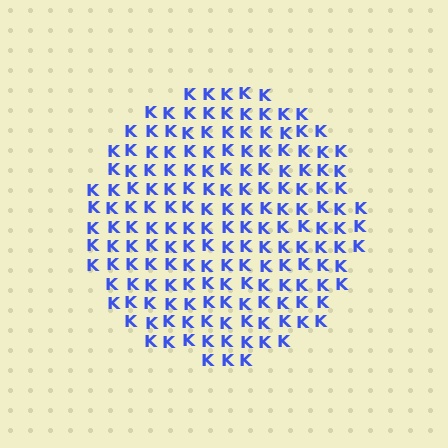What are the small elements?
The small elements are letter K's.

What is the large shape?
The large shape is a circle.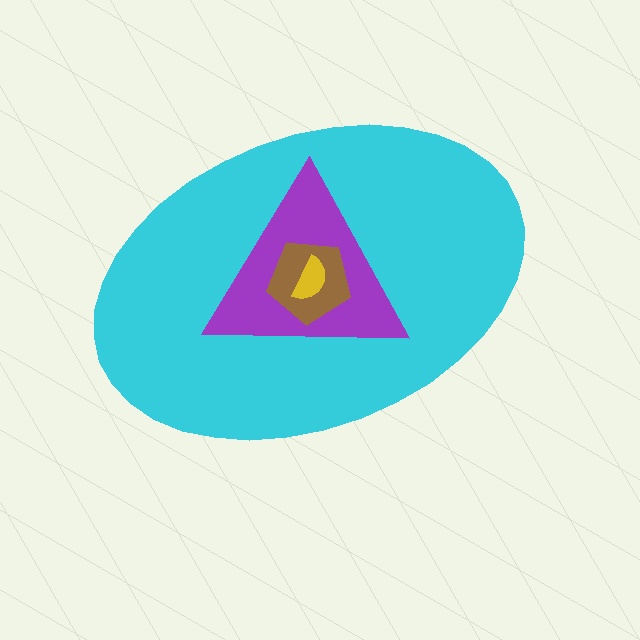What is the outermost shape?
The cyan ellipse.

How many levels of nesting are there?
4.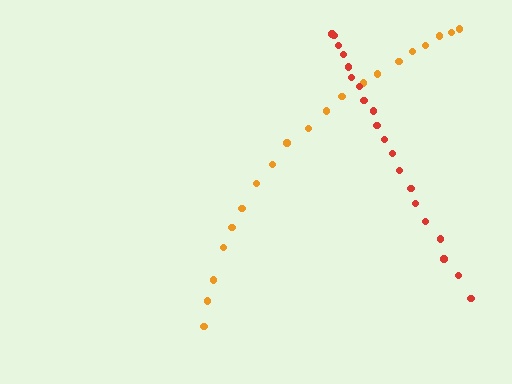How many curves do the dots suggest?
There are 2 distinct paths.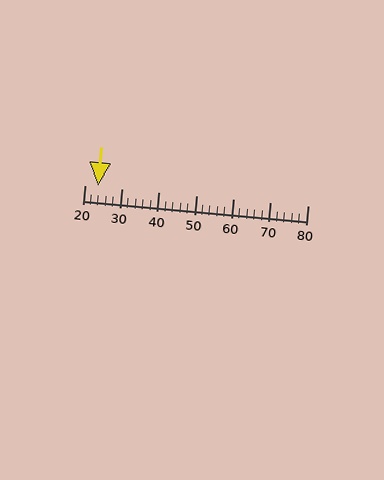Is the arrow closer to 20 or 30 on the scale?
The arrow is closer to 20.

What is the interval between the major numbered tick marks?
The major tick marks are spaced 10 units apart.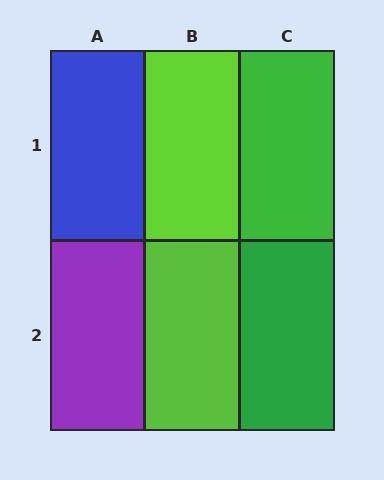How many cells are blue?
1 cell is blue.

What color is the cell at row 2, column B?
Lime.